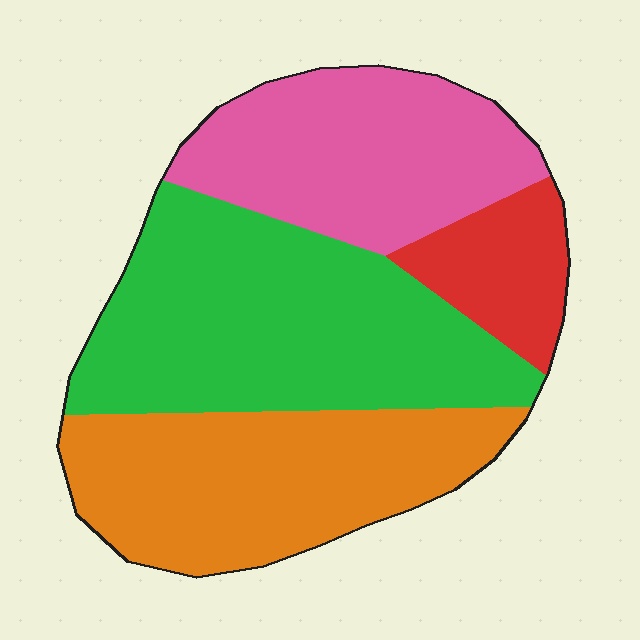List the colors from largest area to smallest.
From largest to smallest: green, orange, pink, red.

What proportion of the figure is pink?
Pink takes up less than a quarter of the figure.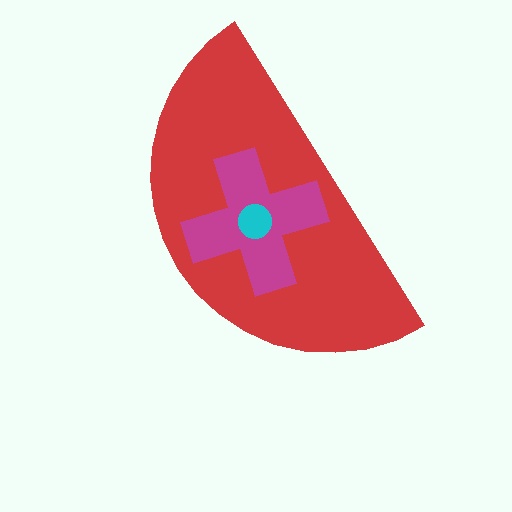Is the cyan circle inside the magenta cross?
Yes.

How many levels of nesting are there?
3.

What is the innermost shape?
The cyan circle.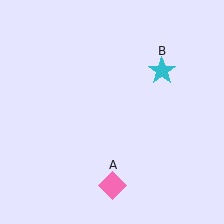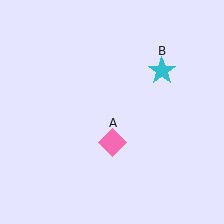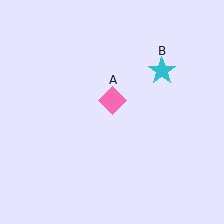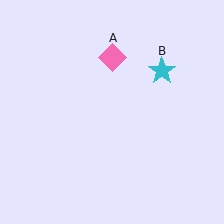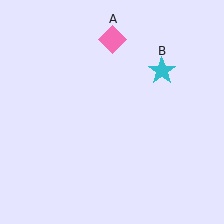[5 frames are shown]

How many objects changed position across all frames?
1 object changed position: pink diamond (object A).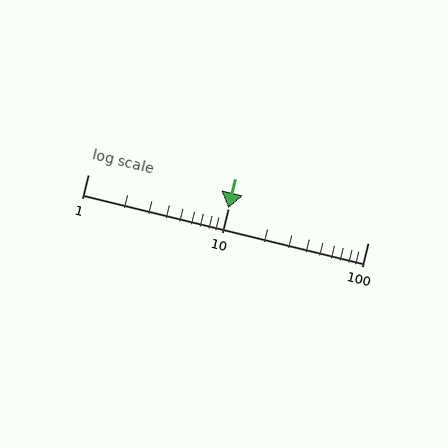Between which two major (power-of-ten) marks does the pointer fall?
The pointer is between 10 and 100.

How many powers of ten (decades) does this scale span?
The scale spans 2 decades, from 1 to 100.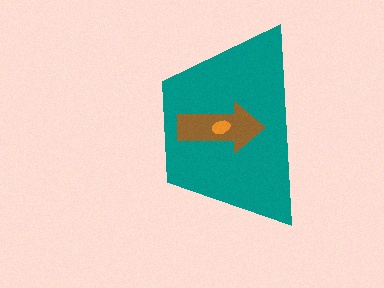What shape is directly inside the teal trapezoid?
The brown arrow.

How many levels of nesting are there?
3.